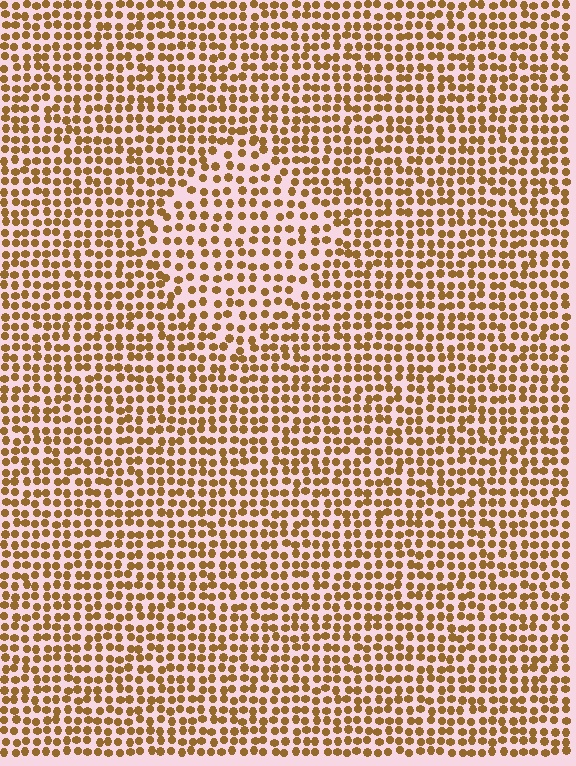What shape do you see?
I see a diamond.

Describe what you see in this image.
The image contains small brown elements arranged at two different densities. A diamond-shaped region is visible where the elements are less densely packed than the surrounding area.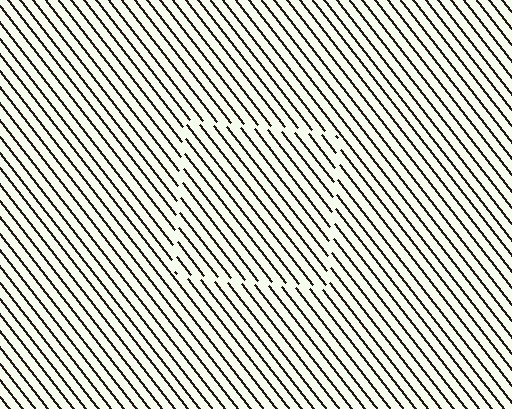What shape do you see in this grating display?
An illusory square. The interior of the shape contains the same grating, shifted by half a period — the contour is defined by the phase discontinuity where line-ends from the inner and outer gratings abut.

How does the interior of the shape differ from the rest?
The interior of the shape contains the same grating, shifted by half a period — the contour is defined by the phase discontinuity where line-ends from the inner and outer gratings abut.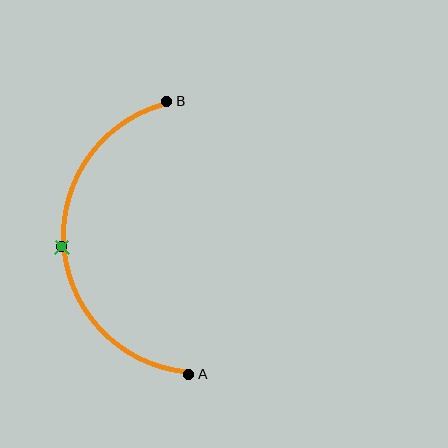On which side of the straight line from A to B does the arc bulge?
The arc bulges to the left of the straight line connecting A and B.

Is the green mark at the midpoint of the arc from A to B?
Yes. The green mark lies on the arc at equal arc-length from both A and B — it is the arc midpoint.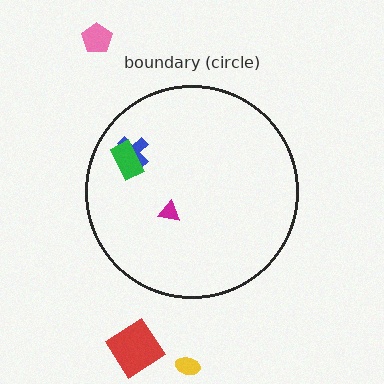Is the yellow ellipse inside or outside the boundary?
Outside.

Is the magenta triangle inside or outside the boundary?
Inside.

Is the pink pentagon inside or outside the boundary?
Outside.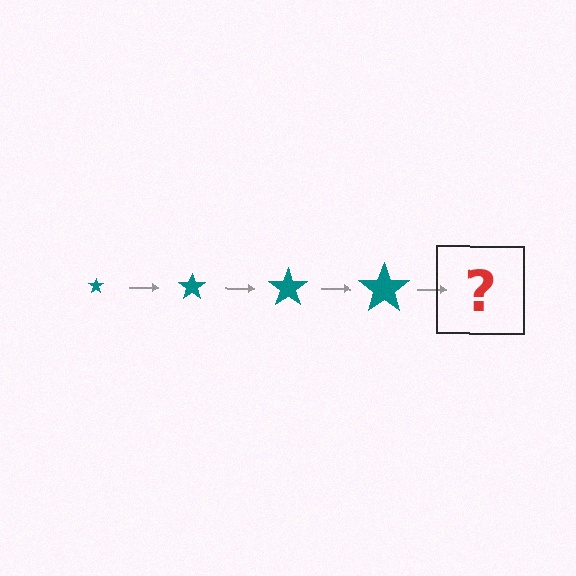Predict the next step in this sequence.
The next step is a teal star, larger than the previous one.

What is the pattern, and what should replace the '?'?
The pattern is that the star gets progressively larger each step. The '?' should be a teal star, larger than the previous one.